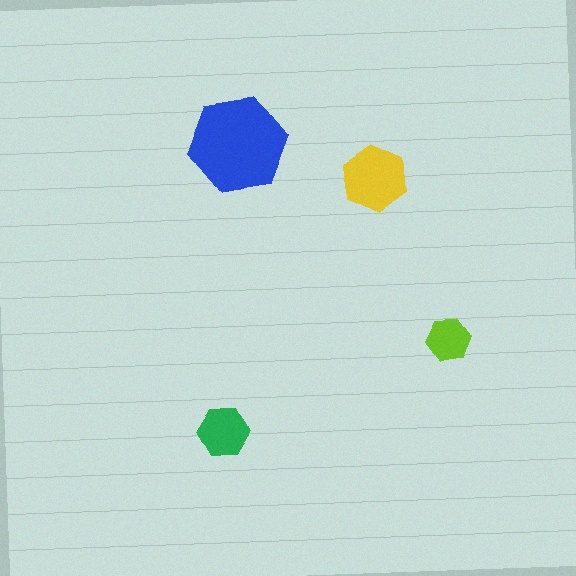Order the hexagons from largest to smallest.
the blue one, the yellow one, the green one, the lime one.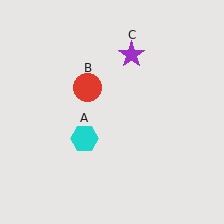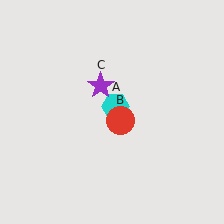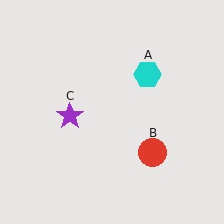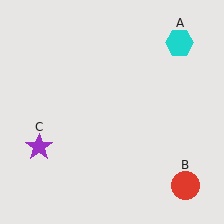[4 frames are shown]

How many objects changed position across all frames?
3 objects changed position: cyan hexagon (object A), red circle (object B), purple star (object C).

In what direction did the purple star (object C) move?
The purple star (object C) moved down and to the left.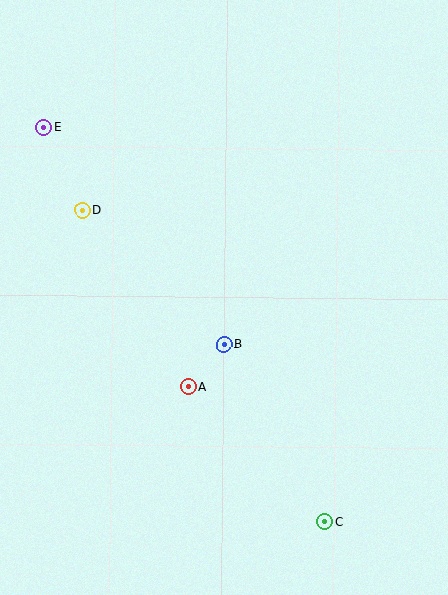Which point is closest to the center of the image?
Point B at (224, 344) is closest to the center.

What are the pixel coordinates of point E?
Point E is at (43, 128).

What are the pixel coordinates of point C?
Point C is at (324, 522).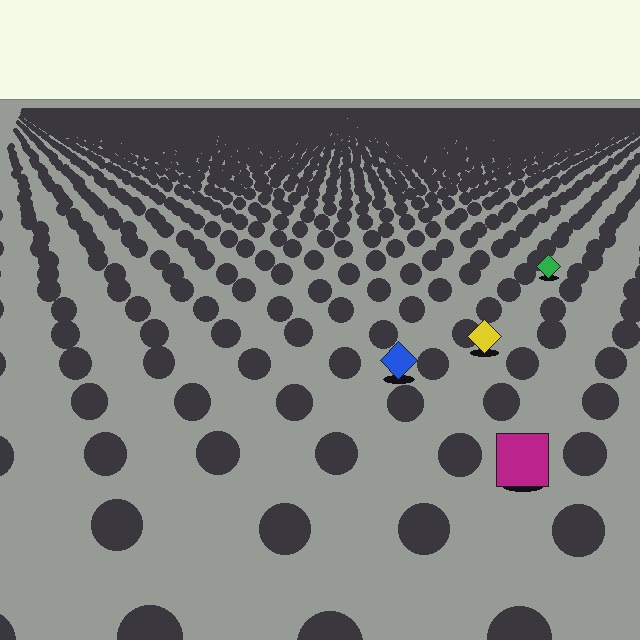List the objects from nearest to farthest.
From nearest to farthest: the magenta square, the blue diamond, the yellow diamond, the green diamond.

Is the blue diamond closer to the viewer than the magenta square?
No. The magenta square is closer — you can tell from the texture gradient: the ground texture is coarser near it.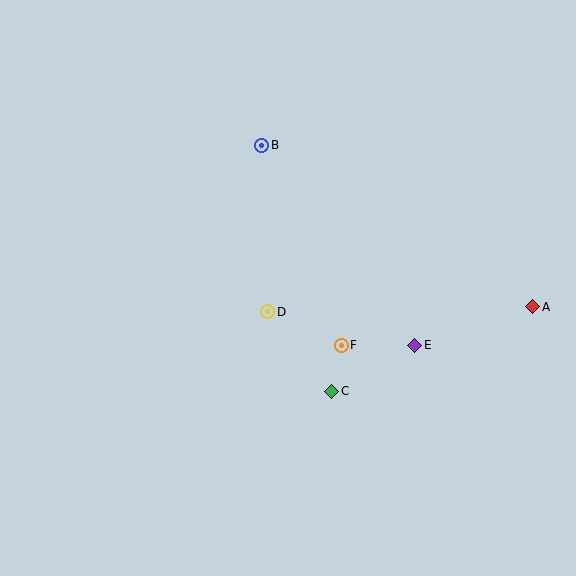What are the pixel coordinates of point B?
Point B is at (262, 145).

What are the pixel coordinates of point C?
Point C is at (332, 391).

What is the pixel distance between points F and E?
The distance between F and E is 74 pixels.